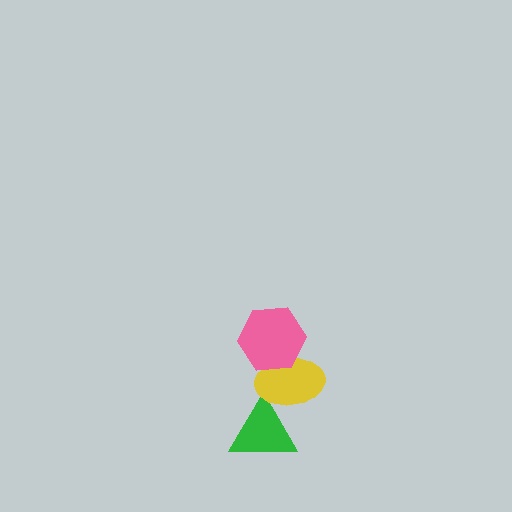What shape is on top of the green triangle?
The yellow ellipse is on top of the green triangle.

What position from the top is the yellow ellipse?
The yellow ellipse is 2nd from the top.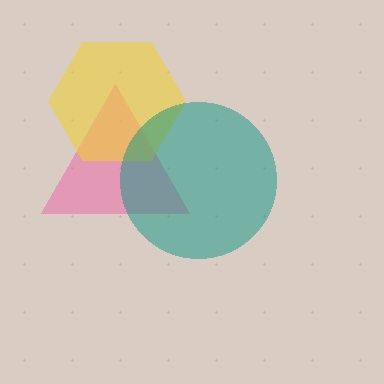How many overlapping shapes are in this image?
There are 3 overlapping shapes in the image.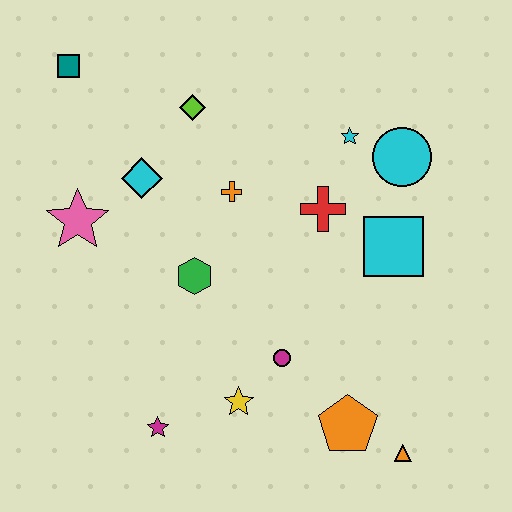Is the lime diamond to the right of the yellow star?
No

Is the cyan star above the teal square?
No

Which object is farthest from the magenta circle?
The teal square is farthest from the magenta circle.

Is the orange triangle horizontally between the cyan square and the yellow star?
No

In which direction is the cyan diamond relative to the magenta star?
The cyan diamond is above the magenta star.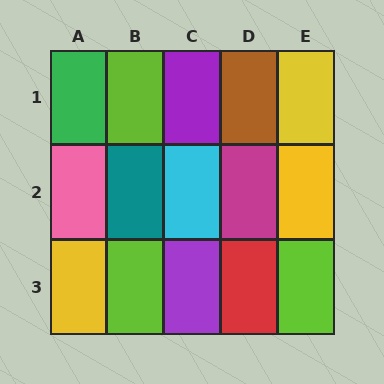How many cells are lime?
3 cells are lime.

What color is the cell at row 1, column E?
Yellow.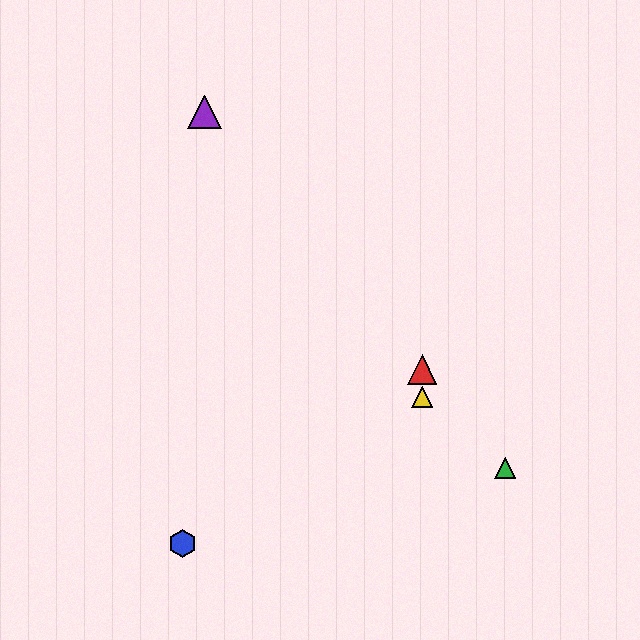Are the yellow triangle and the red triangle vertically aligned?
Yes, both are at x≈422.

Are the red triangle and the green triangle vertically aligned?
No, the red triangle is at x≈422 and the green triangle is at x≈505.